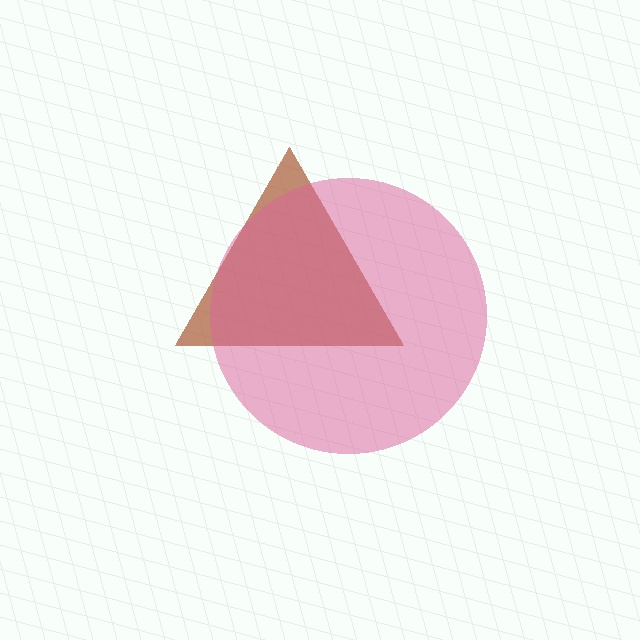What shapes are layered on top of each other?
The layered shapes are: a brown triangle, a pink circle.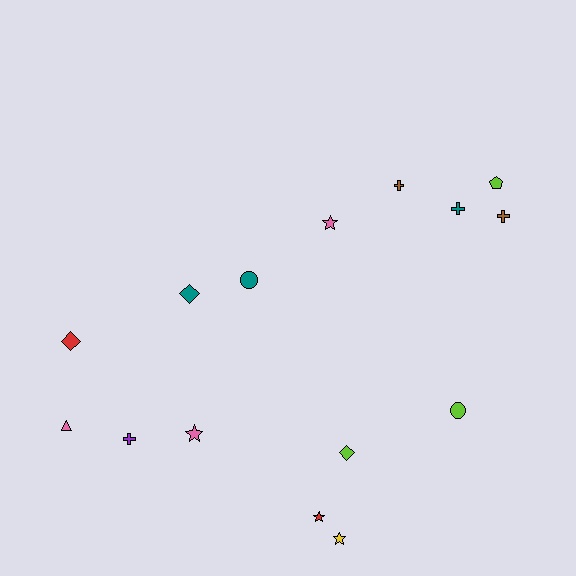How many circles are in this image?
There are 2 circles.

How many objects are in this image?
There are 15 objects.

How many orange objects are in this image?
There are no orange objects.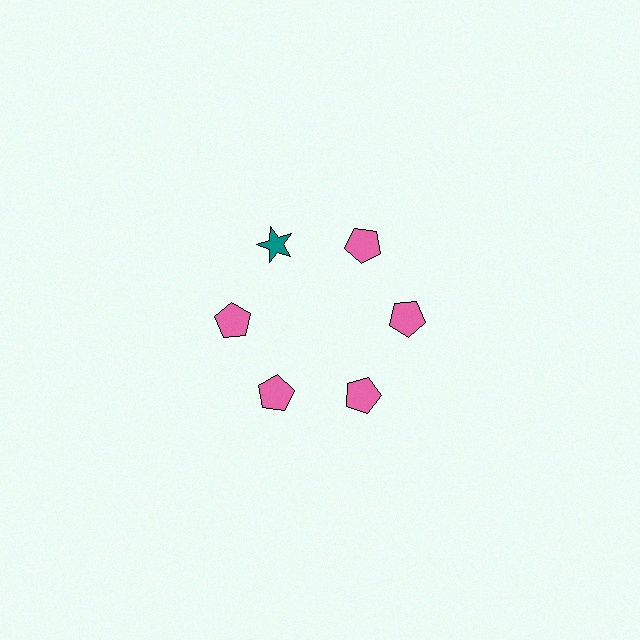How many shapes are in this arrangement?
There are 6 shapes arranged in a ring pattern.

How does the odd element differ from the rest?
It differs in both color (teal instead of pink) and shape (star instead of pentagon).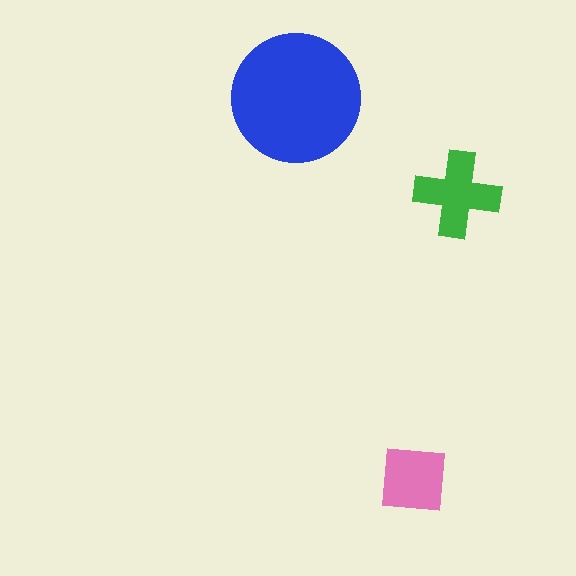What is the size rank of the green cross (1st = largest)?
2nd.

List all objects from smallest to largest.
The pink square, the green cross, the blue circle.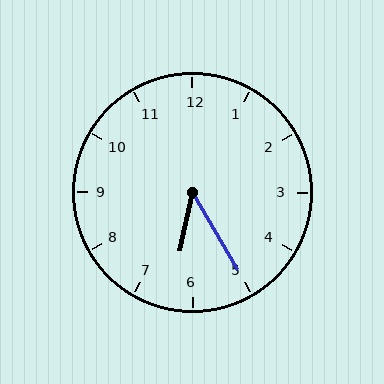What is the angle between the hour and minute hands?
Approximately 42 degrees.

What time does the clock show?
6:25.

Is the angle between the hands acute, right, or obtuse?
It is acute.